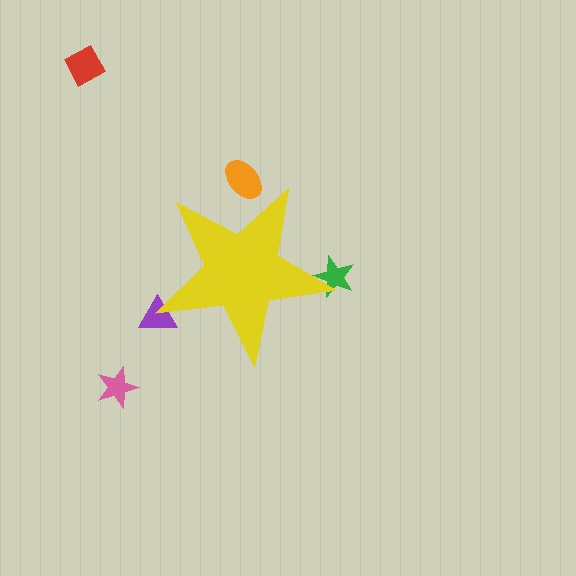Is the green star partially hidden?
Yes, the green star is partially hidden behind the yellow star.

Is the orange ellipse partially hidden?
Yes, the orange ellipse is partially hidden behind the yellow star.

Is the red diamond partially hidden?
No, the red diamond is fully visible.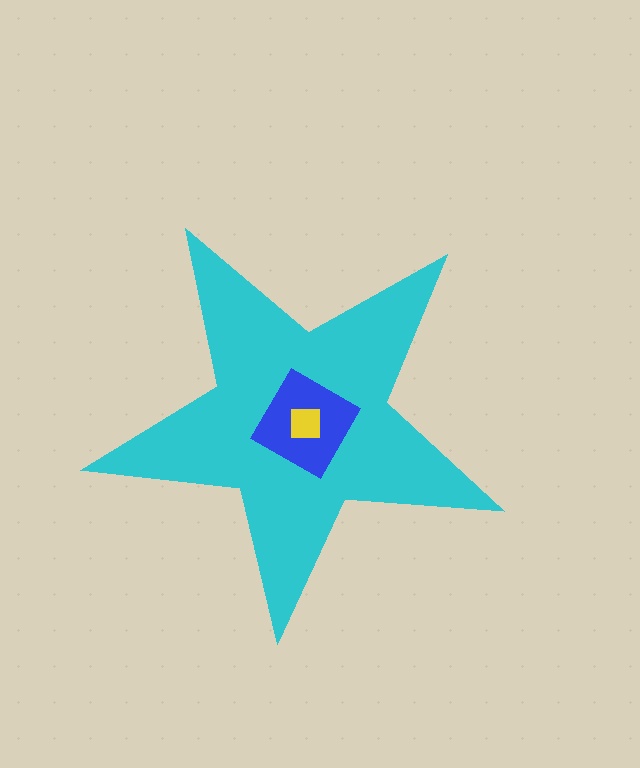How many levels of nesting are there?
3.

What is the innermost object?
The yellow square.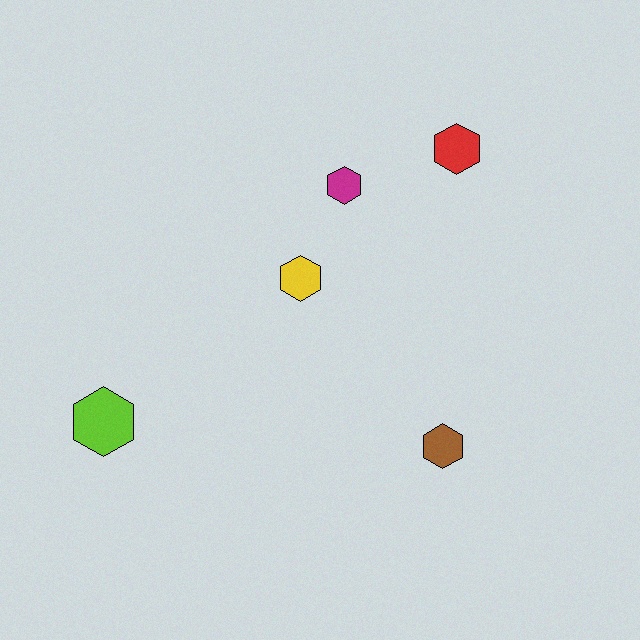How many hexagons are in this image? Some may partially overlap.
There are 5 hexagons.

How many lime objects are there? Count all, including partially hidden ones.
There is 1 lime object.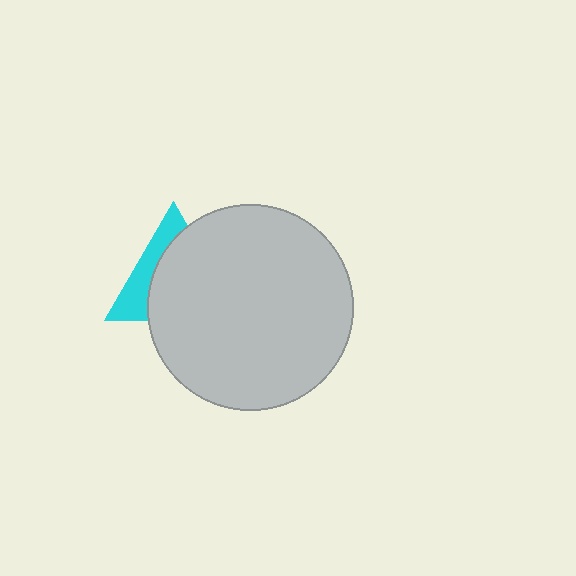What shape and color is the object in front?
The object in front is a light gray circle.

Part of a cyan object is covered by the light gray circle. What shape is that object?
It is a triangle.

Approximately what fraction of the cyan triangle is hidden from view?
Roughly 66% of the cyan triangle is hidden behind the light gray circle.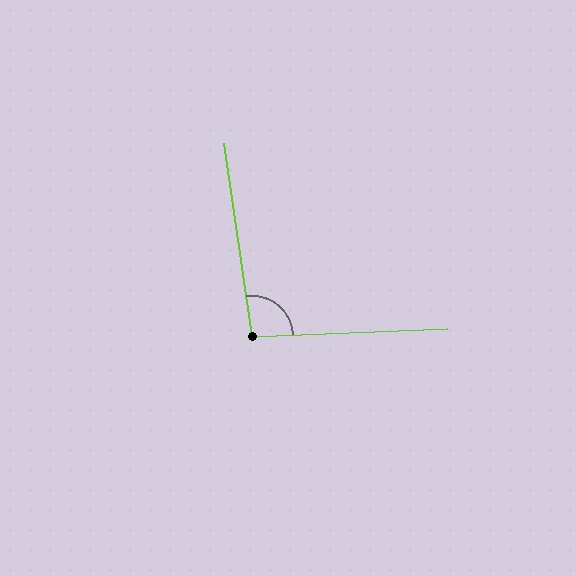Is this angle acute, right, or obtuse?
It is obtuse.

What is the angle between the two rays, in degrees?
Approximately 96 degrees.